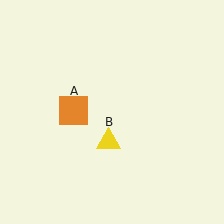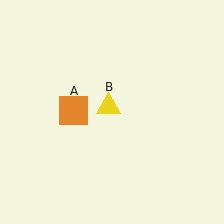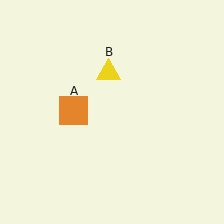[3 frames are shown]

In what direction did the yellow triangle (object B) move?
The yellow triangle (object B) moved up.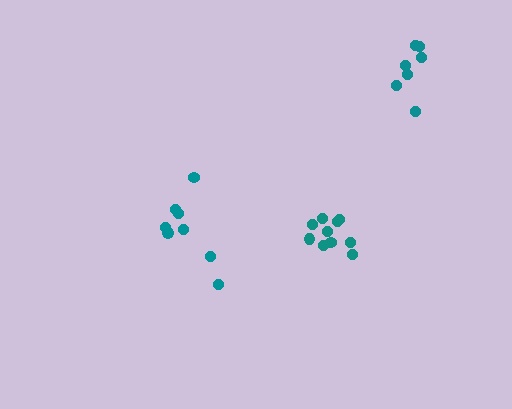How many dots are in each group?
Group 1: 10 dots, Group 2: 7 dots, Group 3: 8 dots (25 total).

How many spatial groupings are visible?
There are 3 spatial groupings.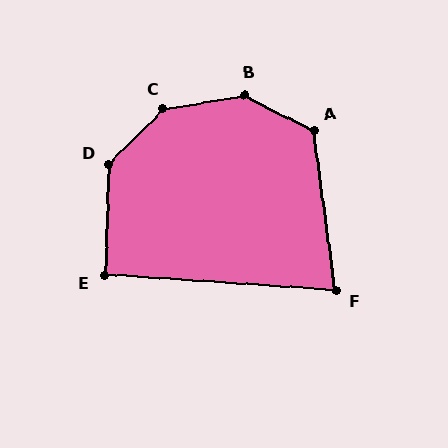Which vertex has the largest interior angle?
B, at approximately 144 degrees.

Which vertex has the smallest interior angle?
F, at approximately 79 degrees.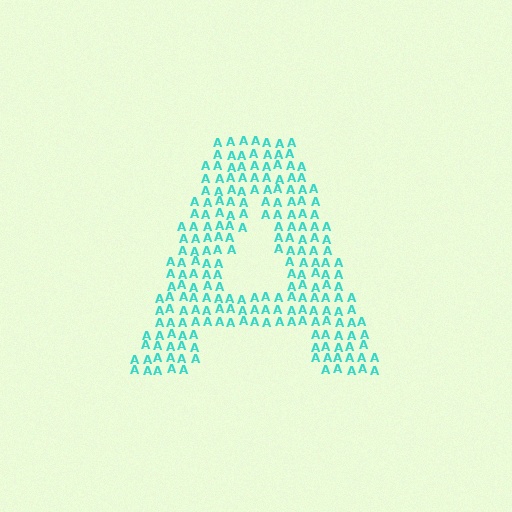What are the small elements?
The small elements are letter A's.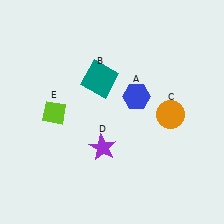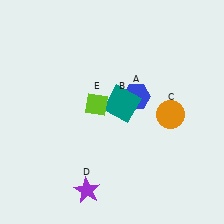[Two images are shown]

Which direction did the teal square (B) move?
The teal square (B) moved down.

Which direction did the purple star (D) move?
The purple star (D) moved down.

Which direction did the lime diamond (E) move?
The lime diamond (E) moved right.